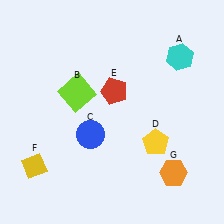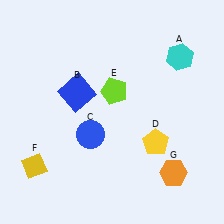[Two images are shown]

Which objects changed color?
B changed from lime to blue. E changed from red to lime.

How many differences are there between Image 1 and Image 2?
There are 2 differences between the two images.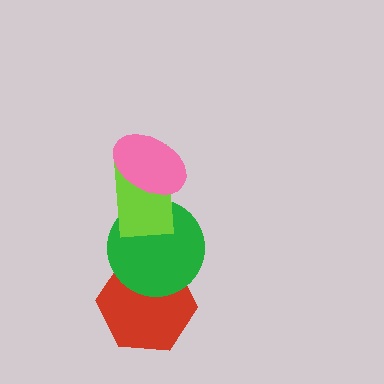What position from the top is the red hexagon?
The red hexagon is 4th from the top.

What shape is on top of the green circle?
The lime rectangle is on top of the green circle.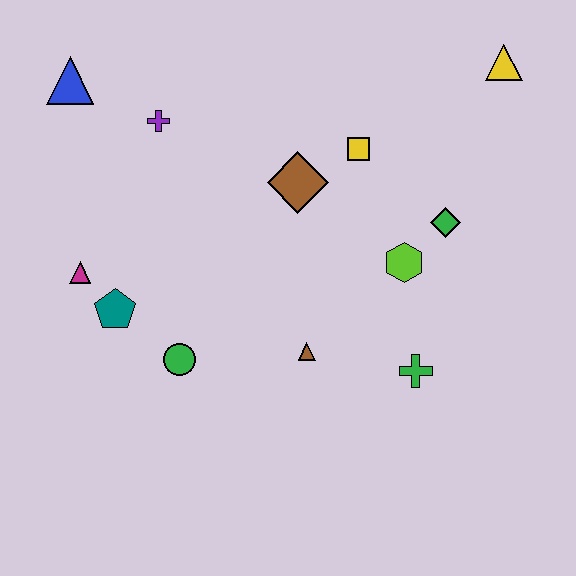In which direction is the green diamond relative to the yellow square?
The green diamond is to the right of the yellow square.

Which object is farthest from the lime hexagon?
The blue triangle is farthest from the lime hexagon.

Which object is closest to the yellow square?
The brown diamond is closest to the yellow square.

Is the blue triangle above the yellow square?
Yes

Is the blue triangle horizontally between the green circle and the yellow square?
No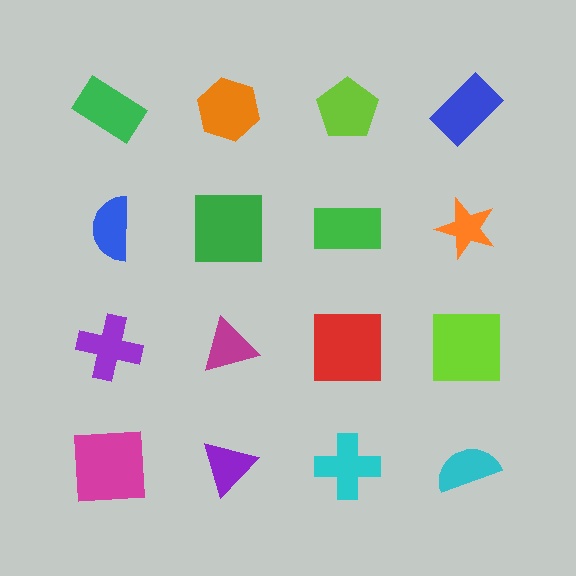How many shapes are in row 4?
4 shapes.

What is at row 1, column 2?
An orange hexagon.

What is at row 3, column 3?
A red square.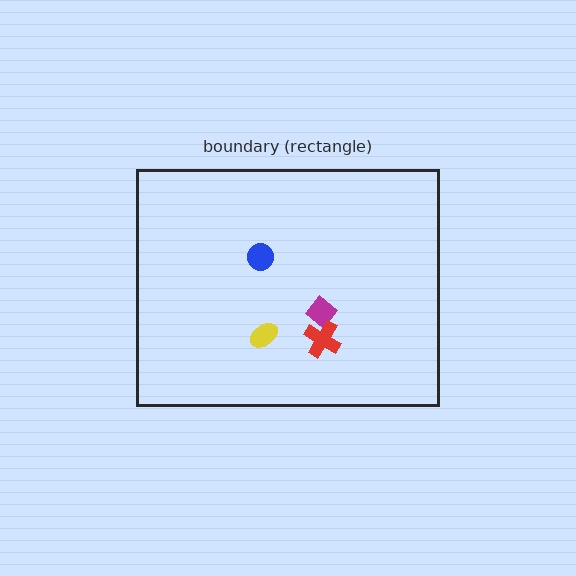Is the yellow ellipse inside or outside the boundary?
Inside.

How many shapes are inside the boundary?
4 inside, 0 outside.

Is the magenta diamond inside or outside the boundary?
Inside.